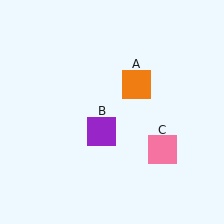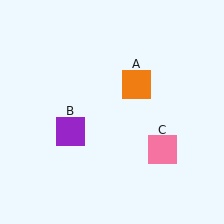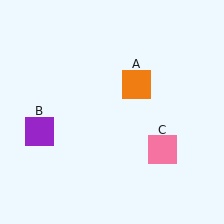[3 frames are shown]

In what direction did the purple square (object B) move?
The purple square (object B) moved left.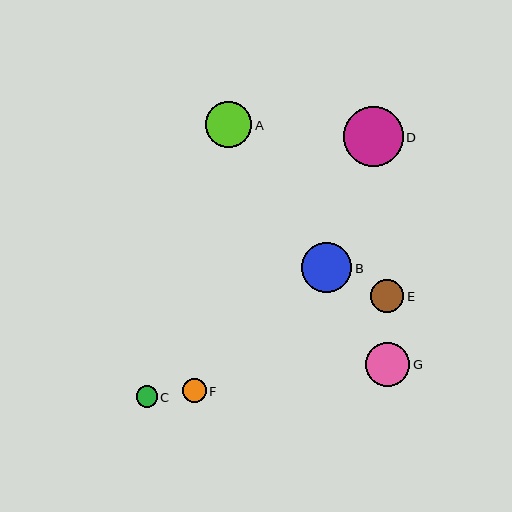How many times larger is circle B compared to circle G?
Circle B is approximately 1.1 times the size of circle G.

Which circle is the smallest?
Circle C is the smallest with a size of approximately 21 pixels.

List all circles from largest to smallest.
From largest to smallest: D, B, A, G, E, F, C.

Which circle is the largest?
Circle D is the largest with a size of approximately 60 pixels.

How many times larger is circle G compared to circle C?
Circle G is approximately 2.1 times the size of circle C.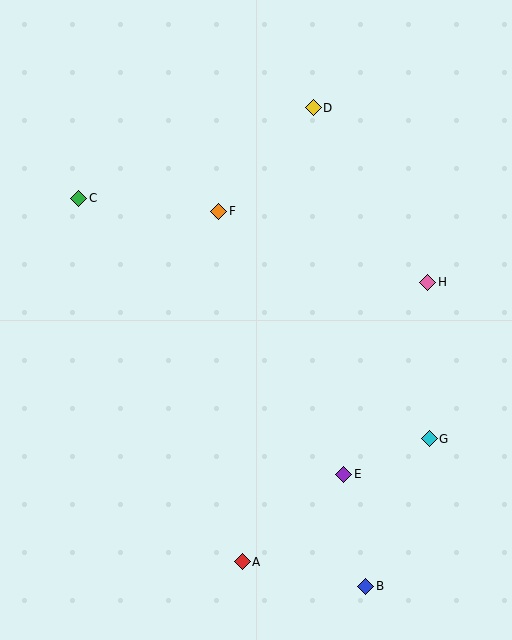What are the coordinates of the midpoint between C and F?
The midpoint between C and F is at (149, 205).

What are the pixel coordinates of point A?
Point A is at (242, 562).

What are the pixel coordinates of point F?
Point F is at (219, 211).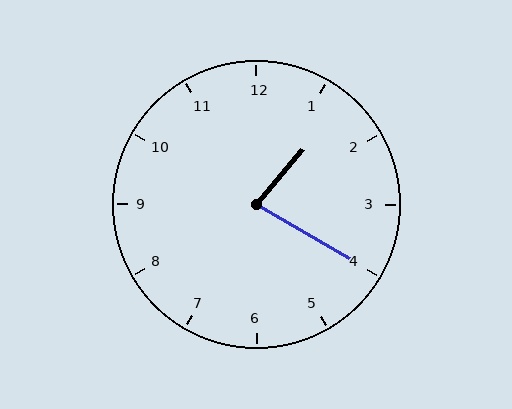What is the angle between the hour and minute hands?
Approximately 80 degrees.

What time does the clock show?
1:20.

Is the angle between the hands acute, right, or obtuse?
It is acute.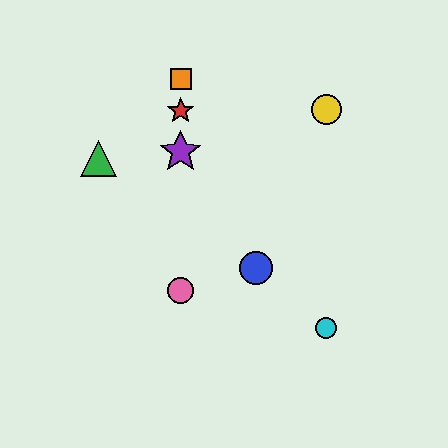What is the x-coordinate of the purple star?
The purple star is at x≈181.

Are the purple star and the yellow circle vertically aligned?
No, the purple star is at x≈181 and the yellow circle is at x≈326.